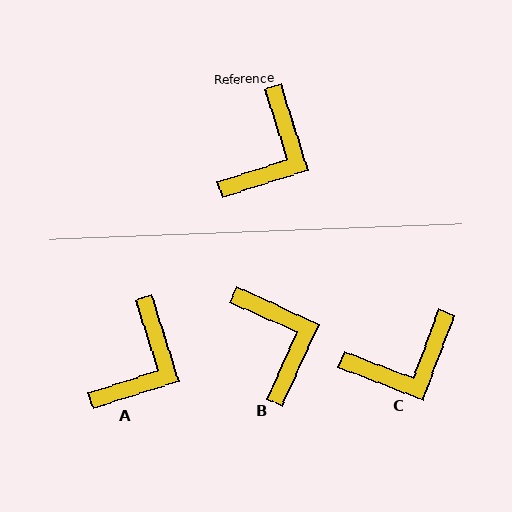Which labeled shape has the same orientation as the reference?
A.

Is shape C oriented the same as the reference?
No, it is off by about 39 degrees.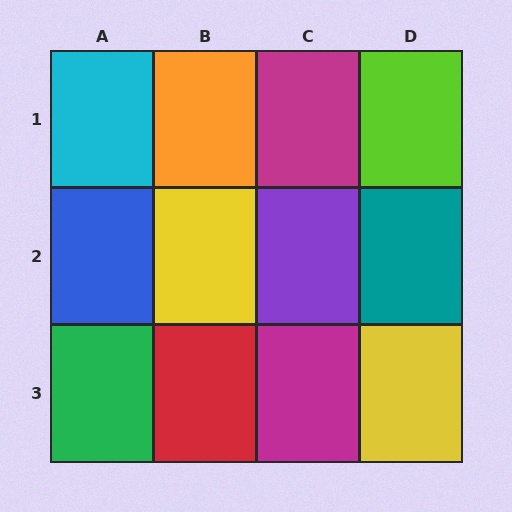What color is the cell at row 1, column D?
Lime.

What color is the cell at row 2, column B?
Yellow.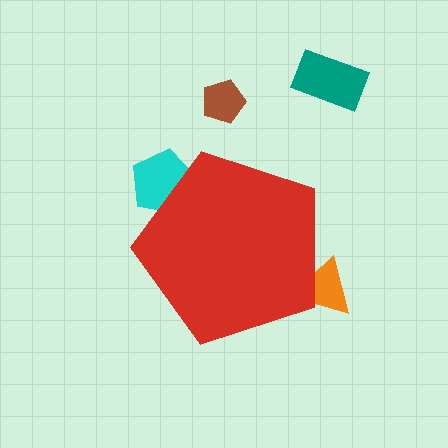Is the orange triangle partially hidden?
Yes, the orange triangle is partially hidden behind the red pentagon.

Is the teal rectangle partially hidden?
No, the teal rectangle is fully visible.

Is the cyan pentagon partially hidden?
Yes, the cyan pentagon is partially hidden behind the red pentagon.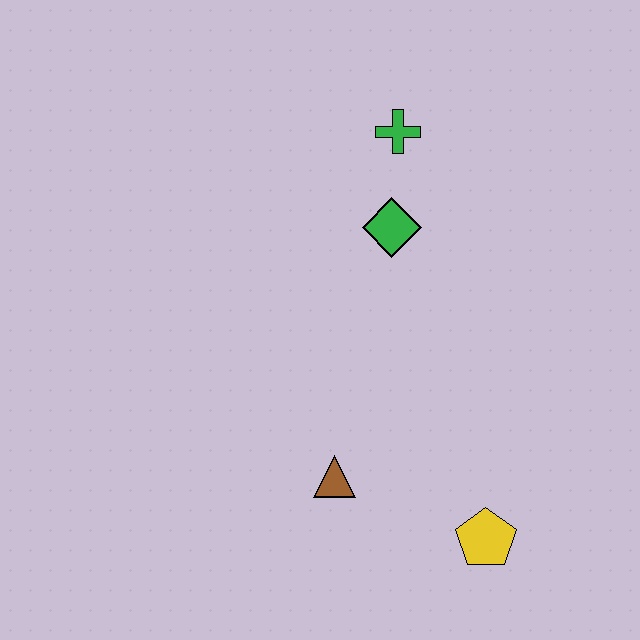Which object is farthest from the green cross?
The yellow pentagon is farthest from the green cross.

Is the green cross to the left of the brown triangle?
No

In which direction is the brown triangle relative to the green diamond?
The brown triangle is below the green diamond.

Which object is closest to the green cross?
The green diamond is closest to the green cross.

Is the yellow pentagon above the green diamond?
No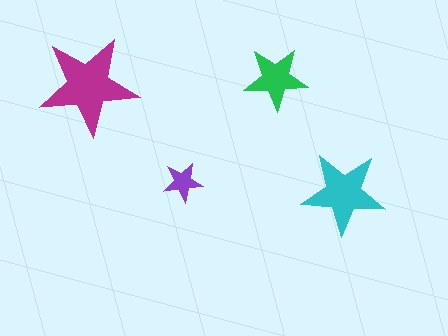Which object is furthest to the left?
The magenta star is leftmost.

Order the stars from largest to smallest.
the magenta one, the cyan one, the green one, the purple one.